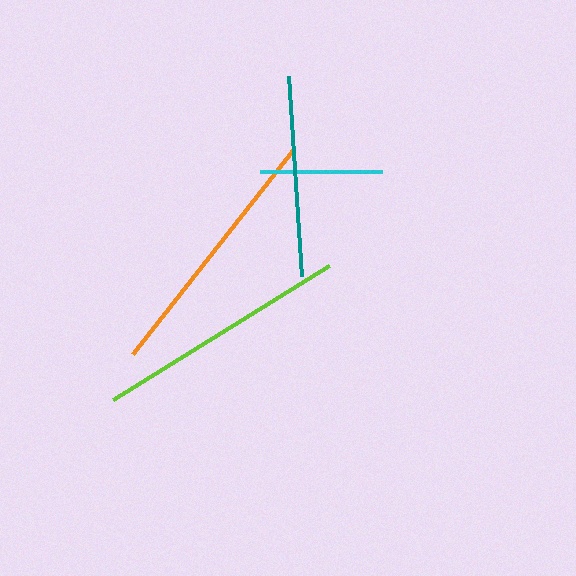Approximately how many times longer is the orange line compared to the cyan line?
The orange line is approximately 2.1 times the length of the cyan line.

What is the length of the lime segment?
The lime segment is approximately 255 pixels long.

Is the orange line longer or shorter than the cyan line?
The orange line is longer than the cyan line.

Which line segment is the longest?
The orange line is the longest at approximately 260 pixels.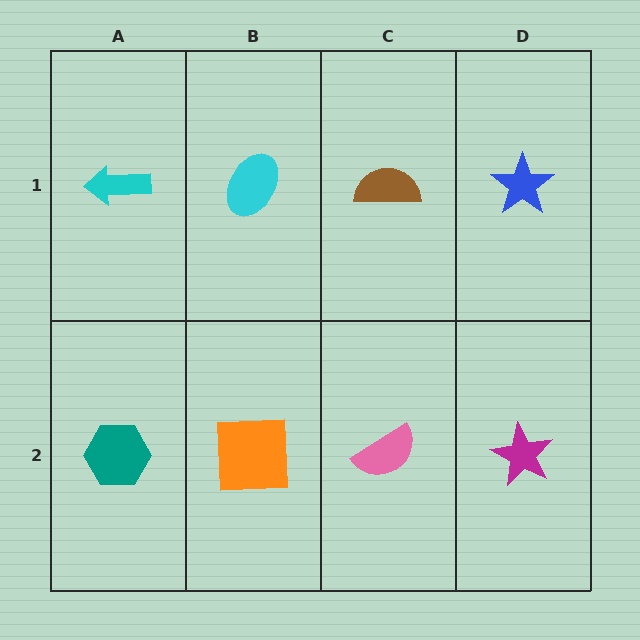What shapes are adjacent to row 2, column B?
A cyan ellipse (row 1, column B), a teal hexagon (row 2, column A), a pink semicircle (row 2, column C).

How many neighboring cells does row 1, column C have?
3.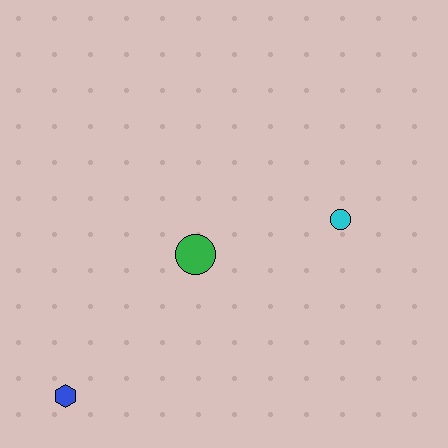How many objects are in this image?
There are 3 objects.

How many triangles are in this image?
There are no triangles.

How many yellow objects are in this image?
There are no yellow objects.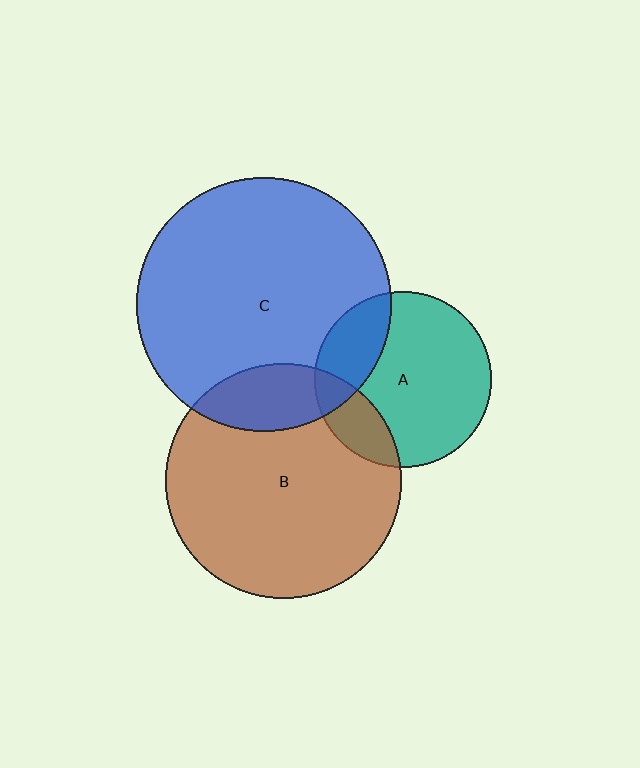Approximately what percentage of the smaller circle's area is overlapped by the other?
Approximately 20%.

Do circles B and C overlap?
Yes.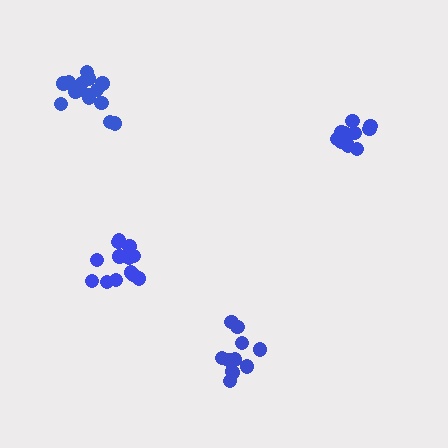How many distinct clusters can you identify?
There are 4 distinct clusters.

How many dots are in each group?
Group 1: 14 dots, Group 2: 14 dots, Group 3: 11 dots, Group 4: 11 dots (50 total).